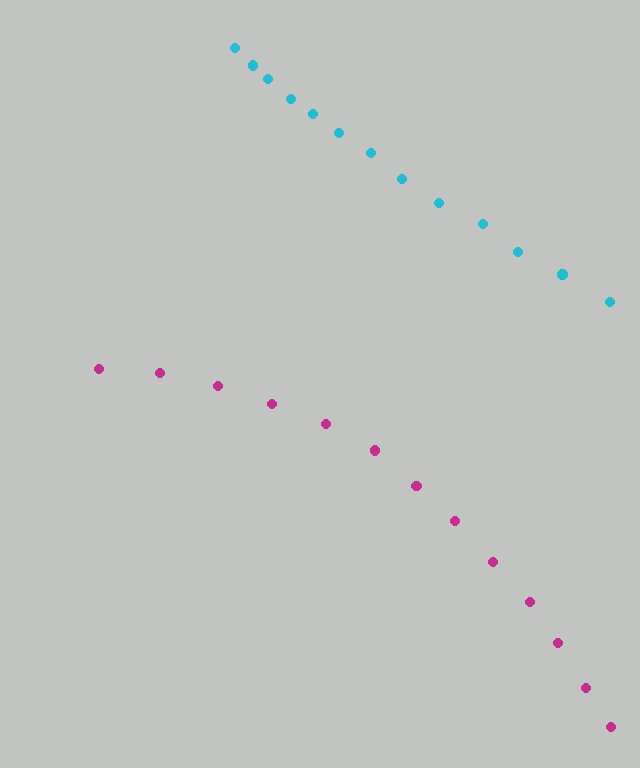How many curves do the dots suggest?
There are 2 distinct paths.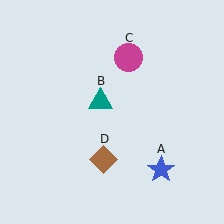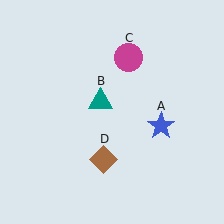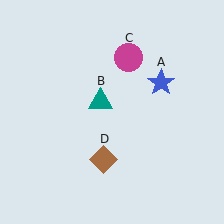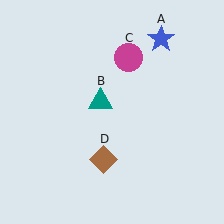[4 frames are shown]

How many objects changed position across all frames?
1 object changed position: blue star (object A).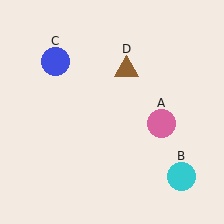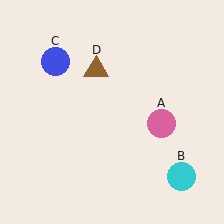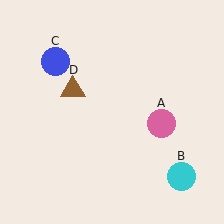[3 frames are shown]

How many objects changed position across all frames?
1 object changed position: brown triangle (object D).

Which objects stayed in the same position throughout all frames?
Pink circle (object A) and cyan circle (object B) and blue circle (object C) remained stationary.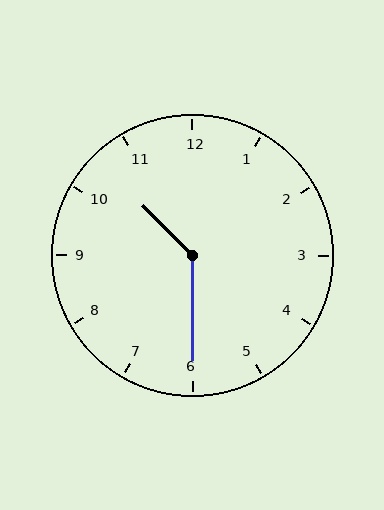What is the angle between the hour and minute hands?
Approximately 135 degrees.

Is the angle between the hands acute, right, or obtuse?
It is obtuse.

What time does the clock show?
10:30.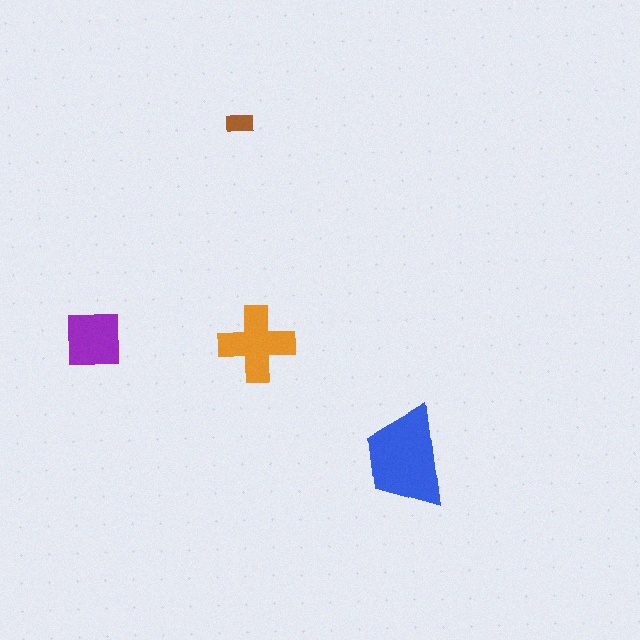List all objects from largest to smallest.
The blue trapezoid, the orange cross, the purple square, the brown rectangle.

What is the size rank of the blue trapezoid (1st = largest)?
1st.